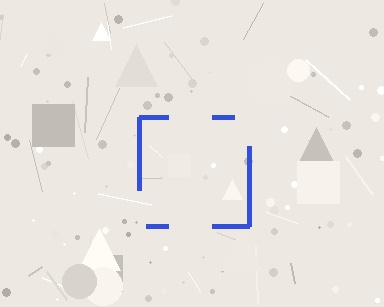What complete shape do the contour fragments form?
The contour fragments form a square.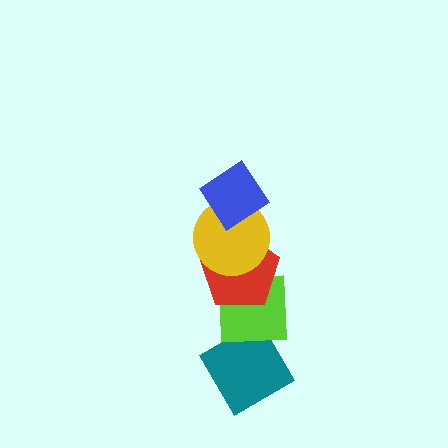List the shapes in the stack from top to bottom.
From top to bottom: the blue diamond, the yellow circle, the red pentagon, the lime square, the teal diamond.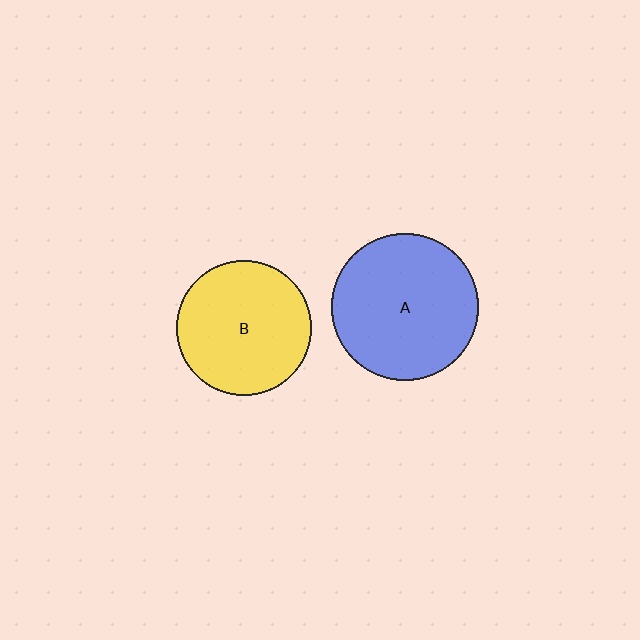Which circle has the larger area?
Circle A (blue).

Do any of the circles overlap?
No, none of the circles overlap.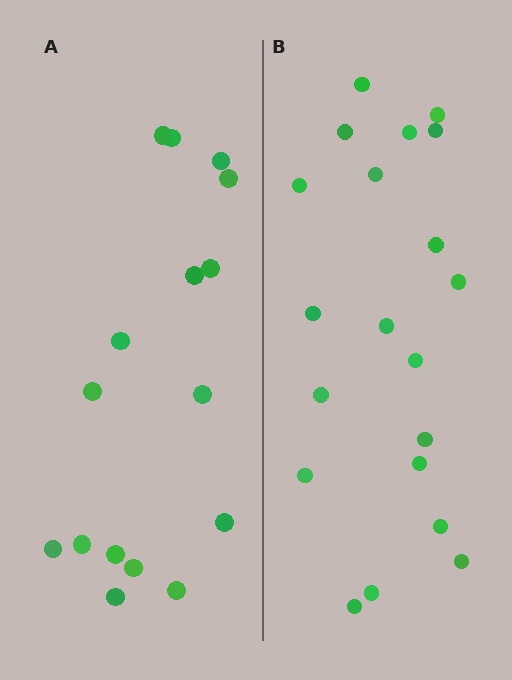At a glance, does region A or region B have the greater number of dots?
Region B (the right region) has more dots.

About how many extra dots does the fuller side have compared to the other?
Region B has about 4 more dots than region A.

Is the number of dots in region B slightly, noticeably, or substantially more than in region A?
Region B has noticeably more, but not dramatically so. The ratio is roughly 1.2 to 1.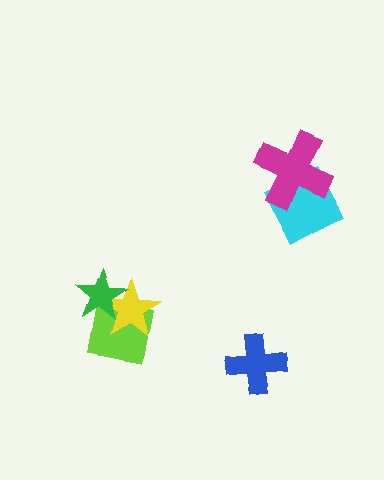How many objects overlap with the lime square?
2 objects overlap with the lime square.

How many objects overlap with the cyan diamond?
1 object overlaps with the cyan diamond.